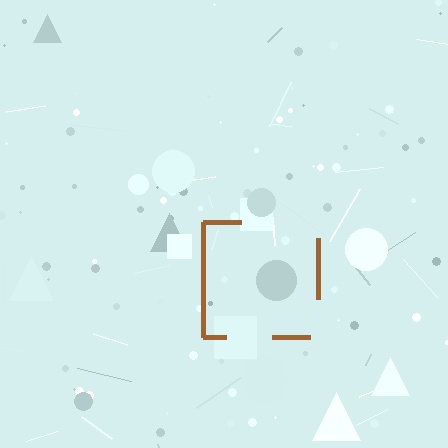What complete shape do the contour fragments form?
The contour fragments form a square.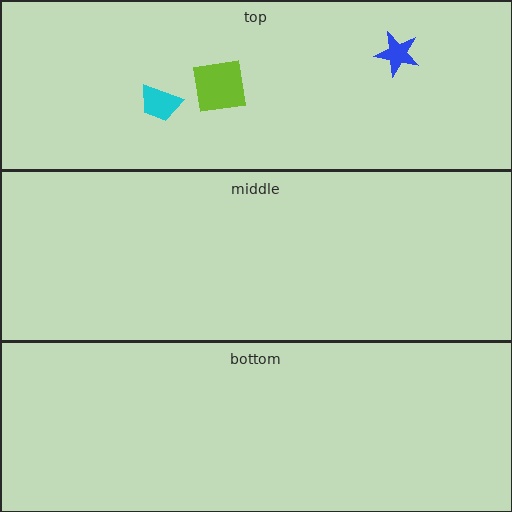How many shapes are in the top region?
3.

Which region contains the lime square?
The top region.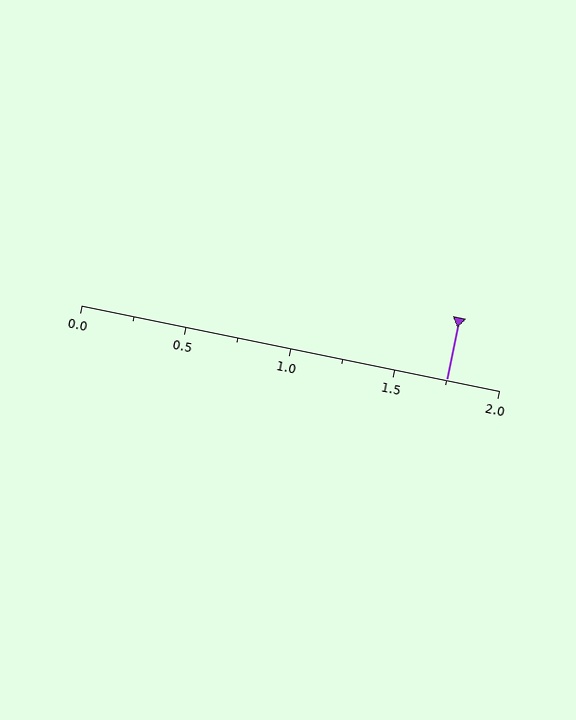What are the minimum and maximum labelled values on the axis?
The axis runs from 0.0 to 2.0.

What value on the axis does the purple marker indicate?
The marker indicates approximately 1.75.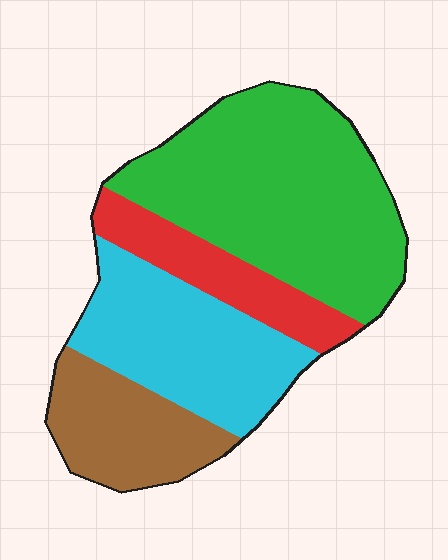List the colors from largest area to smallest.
From largest to smallest: green, cyan, brown, red.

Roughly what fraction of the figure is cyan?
Cyan covers about 25% of the figure.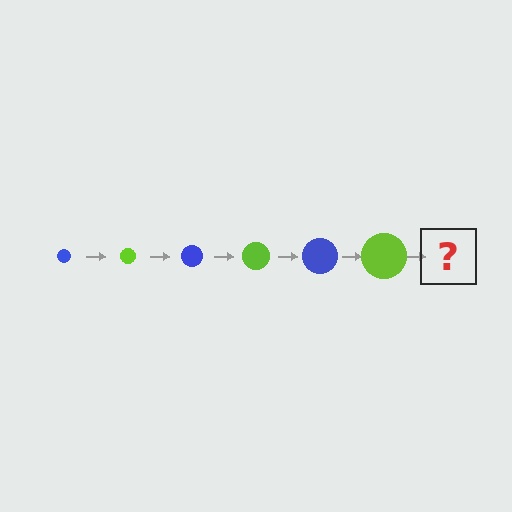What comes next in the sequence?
The next element should be a blue circle, larger than the previous one.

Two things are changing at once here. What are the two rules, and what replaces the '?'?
The two rules are that the circle grows larger each step and the color cycles through blue and lime. The '?' should be a blue circle, larger than the previous one.